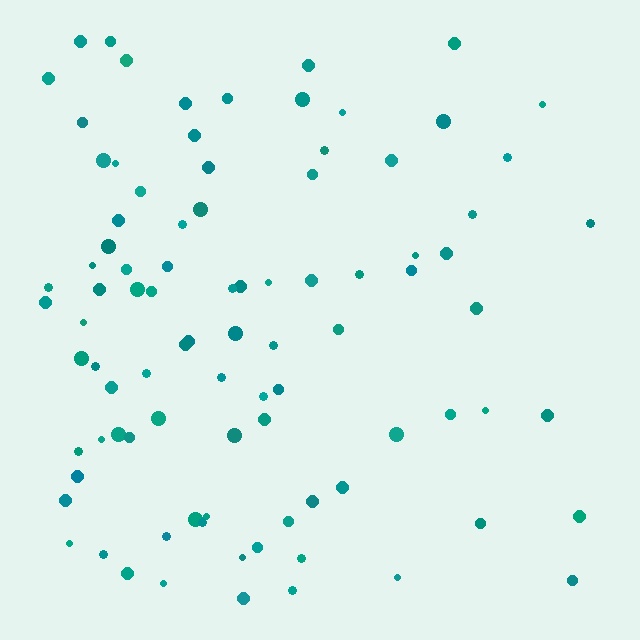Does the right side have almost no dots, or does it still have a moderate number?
Still a moderate number, just noticeably fewer than the left.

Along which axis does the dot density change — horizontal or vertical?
Horizontal.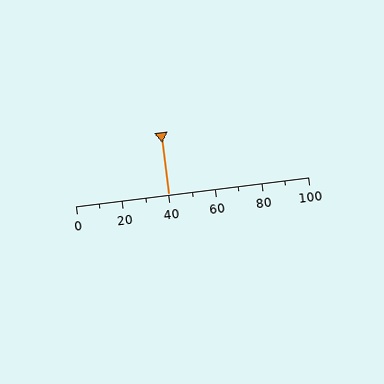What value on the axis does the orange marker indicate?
The marker indicates approximately 40.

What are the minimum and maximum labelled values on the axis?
The axis runs from 0 to 100.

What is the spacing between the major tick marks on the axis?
The major ticks are spaced 20 apart.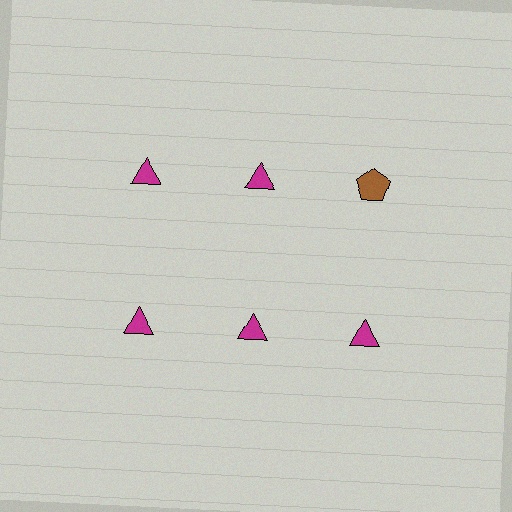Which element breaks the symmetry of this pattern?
The brown pentagon in the top row, center column breaks the symmetry. All other shapes are magenta triangles.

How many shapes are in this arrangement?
There are 6 shapes arranged in a grid pattern.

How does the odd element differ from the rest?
It differs in both color (brown instead of magenta) and shape (pentagon instead of triangle).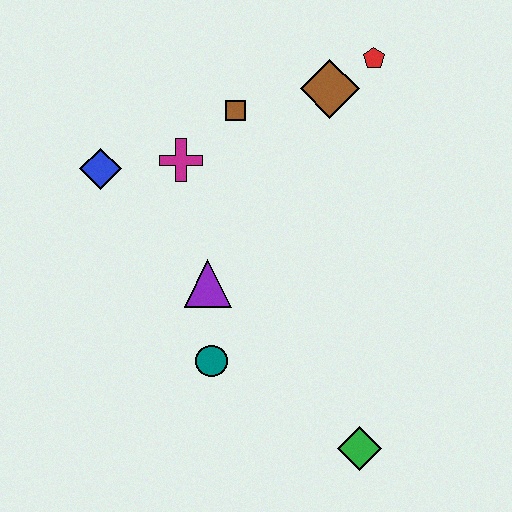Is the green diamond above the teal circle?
No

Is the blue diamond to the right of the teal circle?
No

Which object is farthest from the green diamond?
The red pentagon is farthest from the green diamond.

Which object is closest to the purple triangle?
The teal circle is closest to the purple triangle.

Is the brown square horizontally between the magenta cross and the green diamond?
Yes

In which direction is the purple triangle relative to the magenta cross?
The purple triangle is below the magenta cross.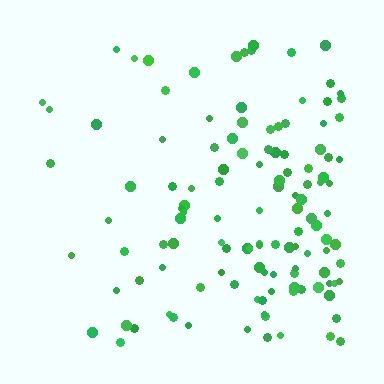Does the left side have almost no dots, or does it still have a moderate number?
Still a moderate number, just noticeably fewer than the right.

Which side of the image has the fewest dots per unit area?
The left.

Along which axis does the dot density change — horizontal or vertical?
Horizontal.